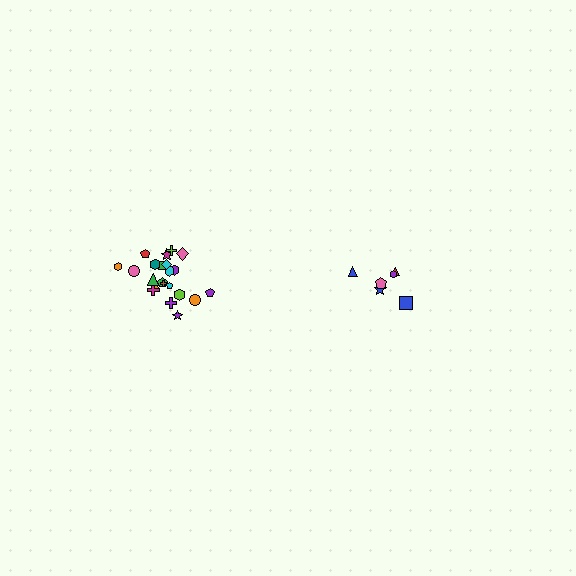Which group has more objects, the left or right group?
The left group.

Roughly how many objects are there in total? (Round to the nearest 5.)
Roughly 30 objects in total.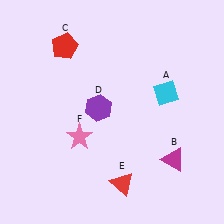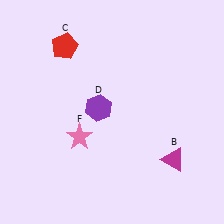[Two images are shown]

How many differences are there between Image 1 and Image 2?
There are 2 differences between the two images.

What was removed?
The cyan diamond (A), the red triangle (E) were removed in Image 2.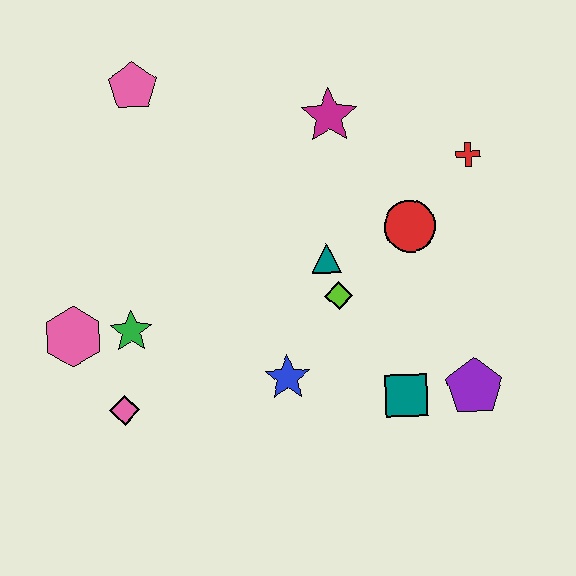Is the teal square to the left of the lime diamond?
No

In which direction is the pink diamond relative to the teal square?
The pink diamond is to the left of the teal square.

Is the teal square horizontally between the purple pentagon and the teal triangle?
Yes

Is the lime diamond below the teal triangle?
Yes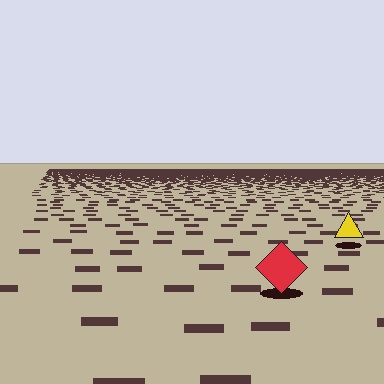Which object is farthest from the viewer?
The yellow triangle is farthest from the viewer. It appears smaller and the ground texture around it is denser.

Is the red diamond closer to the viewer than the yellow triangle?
Yes. The red diamond is closer — you can tell from the texture gradient: the ground texture is coarser near it.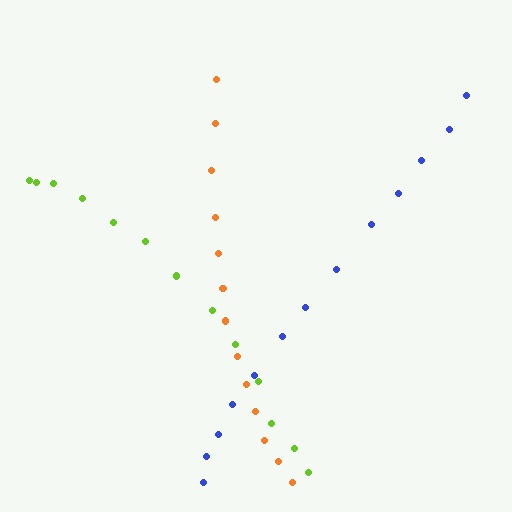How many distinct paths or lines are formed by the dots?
There are 3 distinct paths.